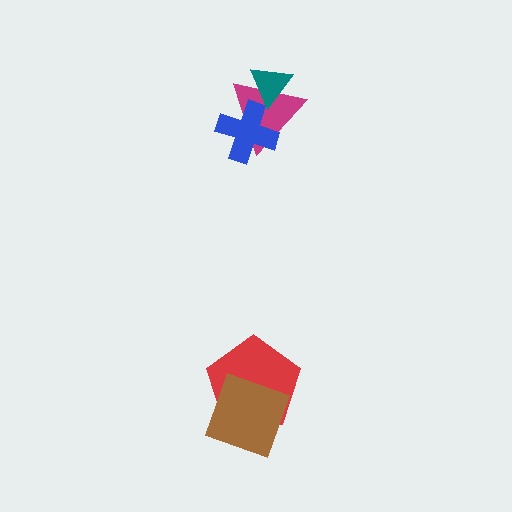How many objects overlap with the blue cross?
1 object overlaps with the blue cross.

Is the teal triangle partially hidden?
No, no other shape covers it.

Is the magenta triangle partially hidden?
Yes, it is partially covered by another shape.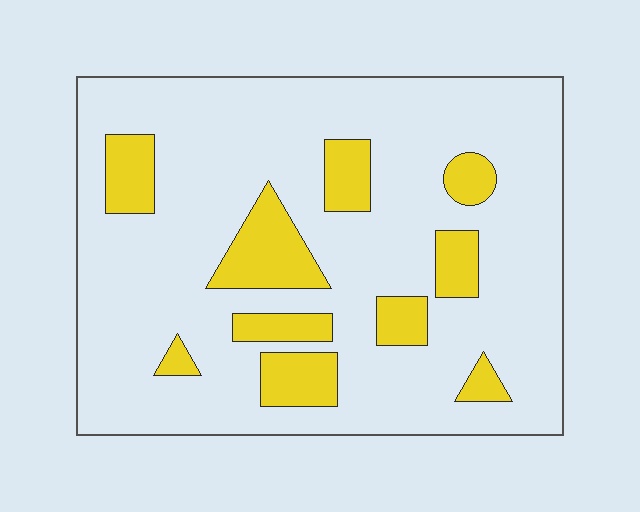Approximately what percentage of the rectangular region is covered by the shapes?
Approximately 20%.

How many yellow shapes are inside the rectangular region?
10.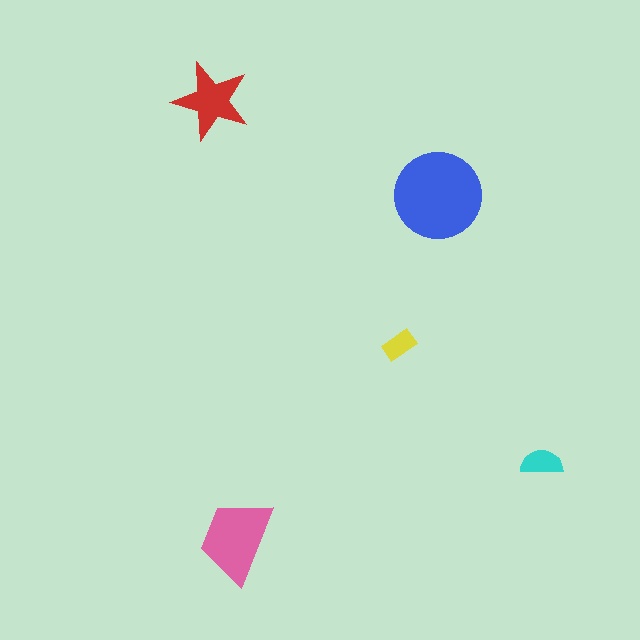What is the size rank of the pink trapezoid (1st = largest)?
2nd.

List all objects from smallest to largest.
The yellow rectangle, the cyan semicircle, the red star, the pink trapezoid, the blue circle.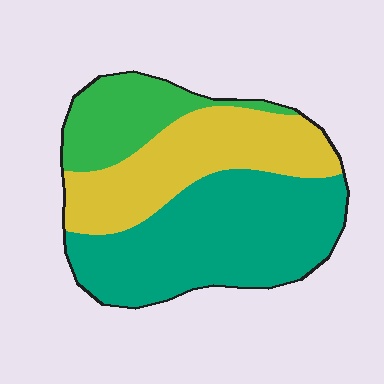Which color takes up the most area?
Teal, at roughly 50%.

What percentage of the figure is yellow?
Yellow takes up about one third (1/3) of the figure.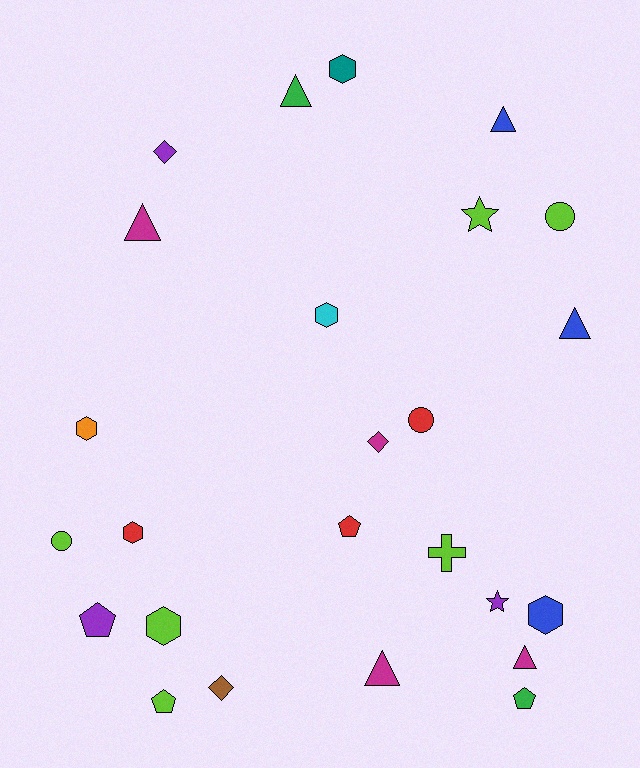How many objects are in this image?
There are 25 objects.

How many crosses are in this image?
There is 1 cross.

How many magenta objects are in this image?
There are 4 magenta objects.